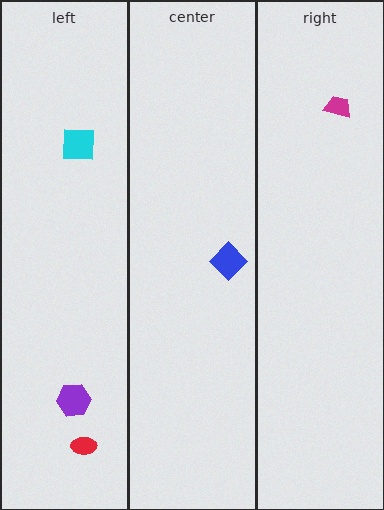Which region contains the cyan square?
The left region.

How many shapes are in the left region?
3.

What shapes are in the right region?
The magenta trapezoid.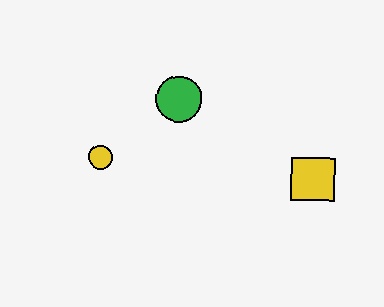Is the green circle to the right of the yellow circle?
Yes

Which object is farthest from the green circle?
The yellow square is farthest from the green circle.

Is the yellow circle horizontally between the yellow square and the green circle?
No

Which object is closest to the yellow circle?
The green circle is closest to the yellow circle.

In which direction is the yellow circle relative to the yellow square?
The yellow circle is to the left of the yellow square.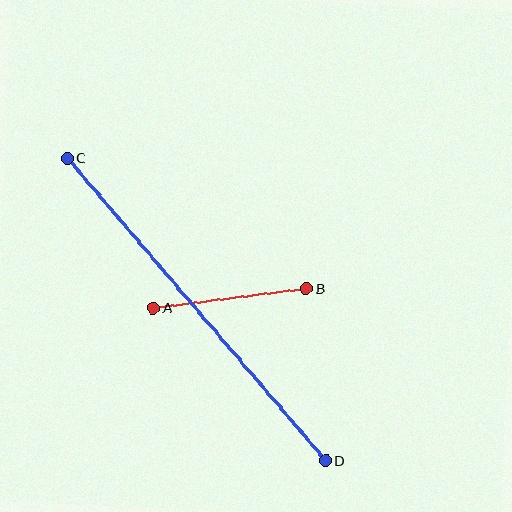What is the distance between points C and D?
The distance is approximately 398 pixels.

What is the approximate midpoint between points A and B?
The midpoint is at approximately (230, 298) pixels.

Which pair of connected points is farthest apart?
Points C and D are farthest apart.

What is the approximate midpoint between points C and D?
The midpoint is at approximately (196, 309) pixels.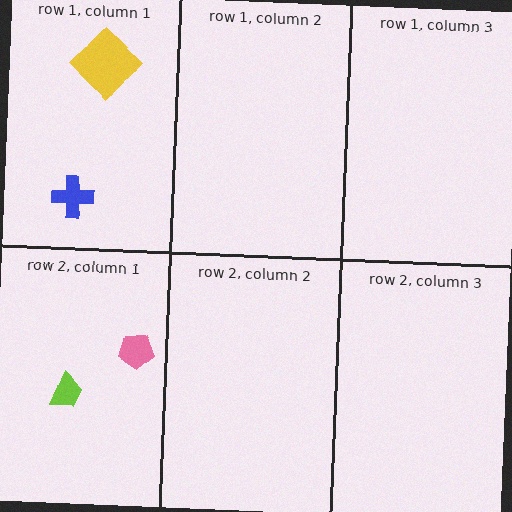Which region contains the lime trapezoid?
The row 2, column 1 region.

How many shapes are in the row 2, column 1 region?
2.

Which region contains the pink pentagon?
The row 2, column 1 region.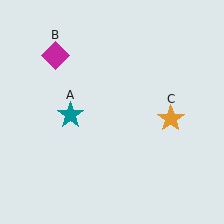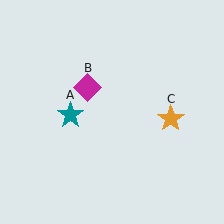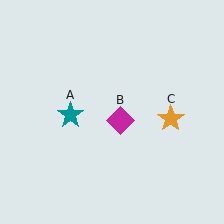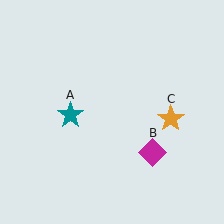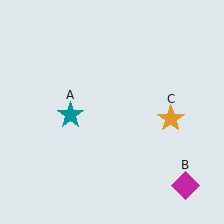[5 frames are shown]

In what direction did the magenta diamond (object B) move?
The magenta diamond (object B) moved down and to the right.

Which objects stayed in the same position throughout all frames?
Teal star (object A) and orange star (object C) remained stationary.